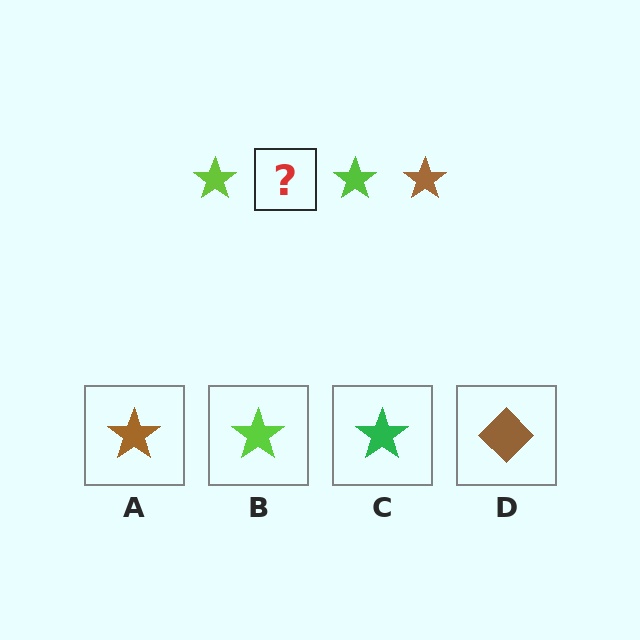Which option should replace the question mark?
Option A.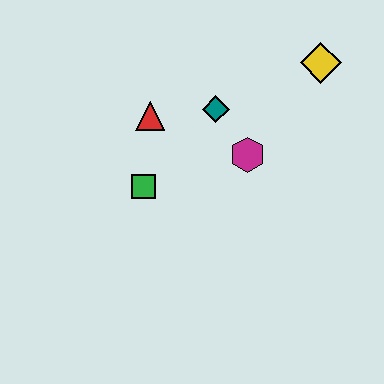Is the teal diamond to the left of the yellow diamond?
Yes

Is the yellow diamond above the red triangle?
Yes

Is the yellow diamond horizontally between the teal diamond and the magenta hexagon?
No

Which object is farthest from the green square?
The yellow diamond is farthest from the green square.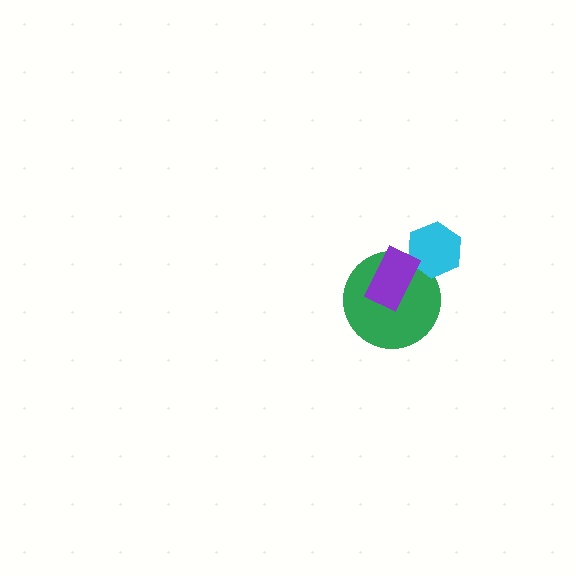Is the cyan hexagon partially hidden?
Yes, it is partially covered by another shape.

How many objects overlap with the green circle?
2 objects overlap with the green circle.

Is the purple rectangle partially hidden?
No, no other shape covers it.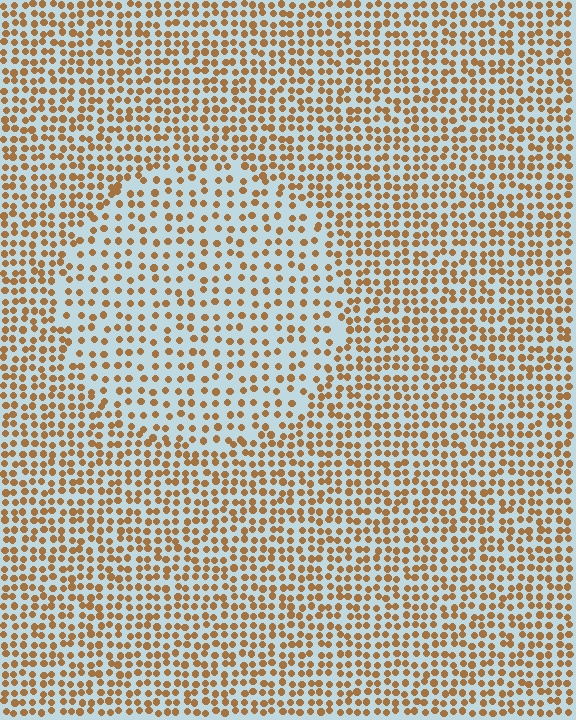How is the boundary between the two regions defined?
The boundary is defined by a change in element density (approximately 1.7x ratio). All elements are the same color, size, and shape.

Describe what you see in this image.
The image contains small brown elements arranged at two different densities. A circle-shaped region is visible where the elements are less densely packed than the surrounding area.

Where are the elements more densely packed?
The elements are more densely packed outside the circle boundary.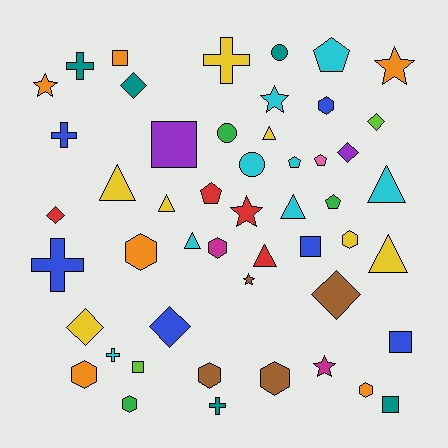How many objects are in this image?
There are 50 objects.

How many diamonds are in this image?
There are 7 diamonds.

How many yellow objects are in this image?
There are 7 yellow objects.